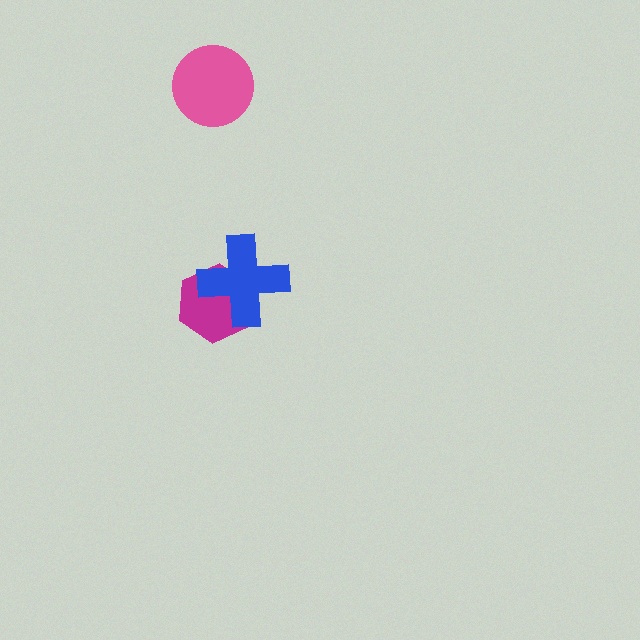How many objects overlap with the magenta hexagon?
1 object overlaps with the magenta hexagon.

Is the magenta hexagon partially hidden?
Yes, it is partially covered by another shape.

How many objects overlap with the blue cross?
1 object overlaps with the blue cross.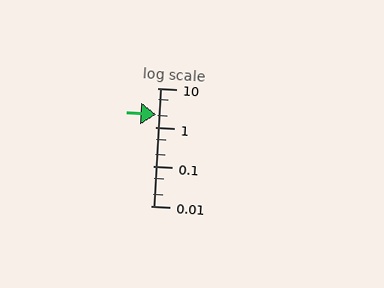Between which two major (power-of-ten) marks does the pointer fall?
The pointer is between 1 and 10.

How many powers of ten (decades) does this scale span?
The scale spans 3 decades, from 0.01 to 10.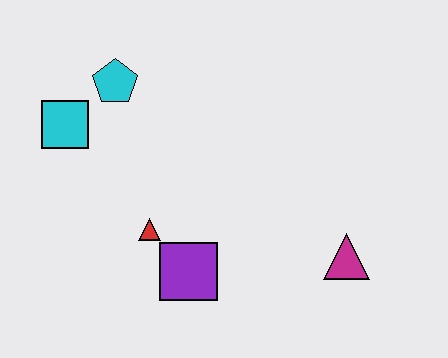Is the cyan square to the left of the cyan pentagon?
Yes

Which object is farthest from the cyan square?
The magenta triangle is farthest from the cyan square.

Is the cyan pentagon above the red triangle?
Yes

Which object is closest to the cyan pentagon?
The cyan square is closest to the cyan pentagon.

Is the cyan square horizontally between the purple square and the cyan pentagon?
No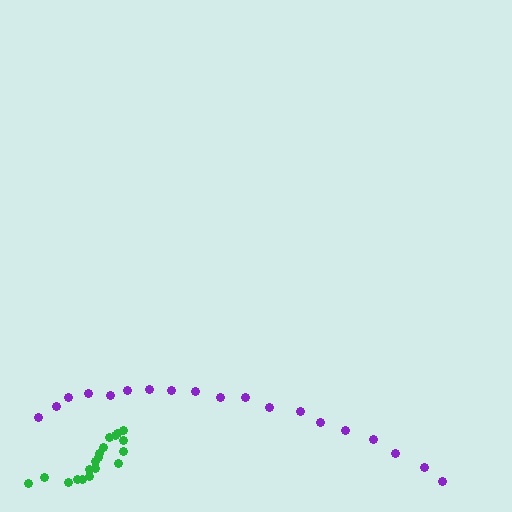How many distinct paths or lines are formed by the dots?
There are 2 distinct paths.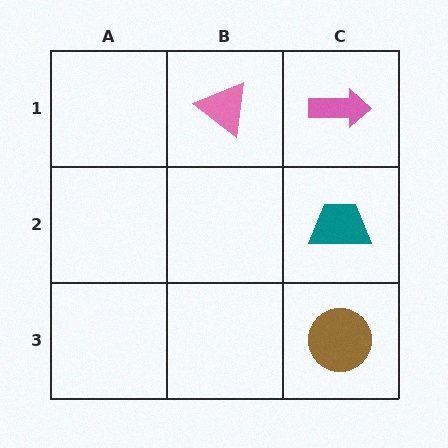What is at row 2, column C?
A teal trapezoid.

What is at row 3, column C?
A brown circle.